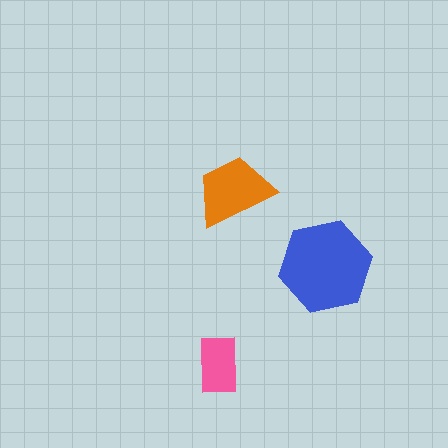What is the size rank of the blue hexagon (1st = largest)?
1st.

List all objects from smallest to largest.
The pink rectangle, the orange trapezoid, the blue hexagon.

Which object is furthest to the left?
The pink rectangle is leftmost.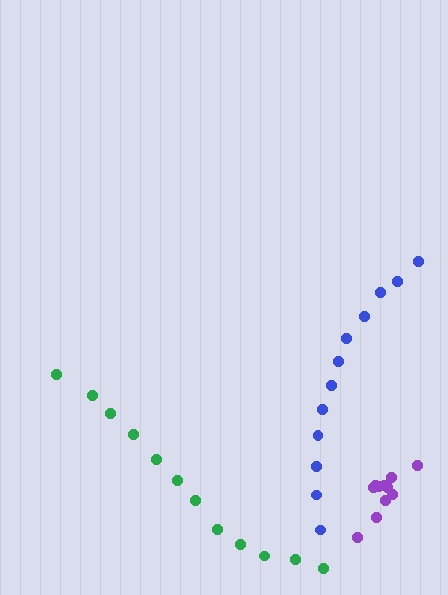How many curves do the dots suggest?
There are 3 distinct paths.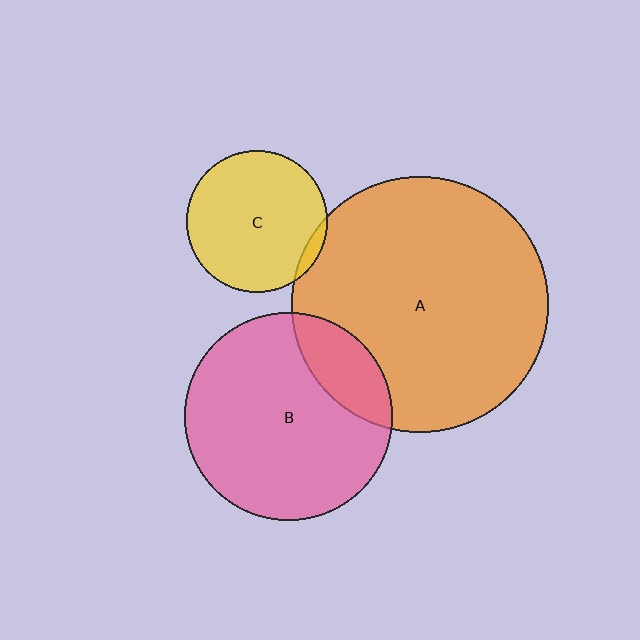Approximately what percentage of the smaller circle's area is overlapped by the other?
Approximately 5%.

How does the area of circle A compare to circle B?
Approximately 1.5 times.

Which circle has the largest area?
Circle A (orange).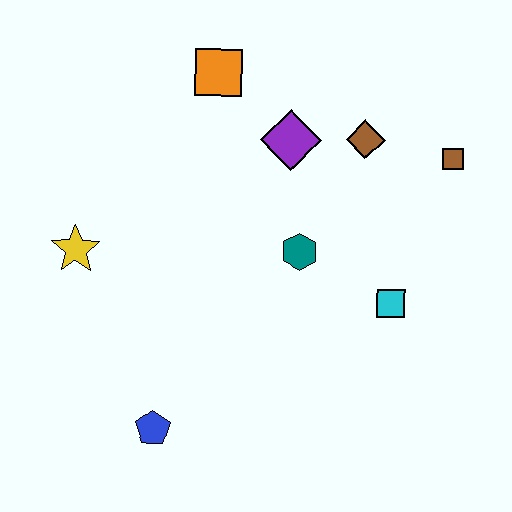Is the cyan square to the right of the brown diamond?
Yes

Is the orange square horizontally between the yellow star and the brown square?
Yes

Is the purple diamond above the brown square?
Yes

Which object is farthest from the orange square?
The blue pentagon is farthest from the orange square.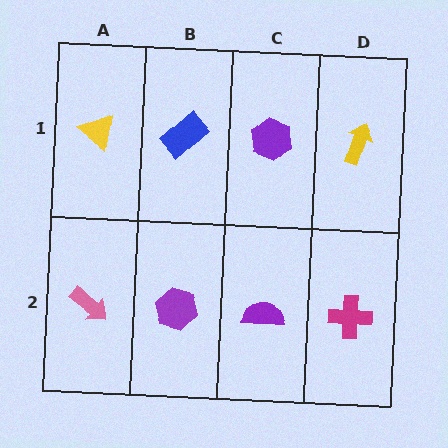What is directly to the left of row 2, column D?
A purple semicircle.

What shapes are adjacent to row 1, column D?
A magenta cross (row 2, column D), a purple hexagon (row 1, column C).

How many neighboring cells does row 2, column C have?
3.